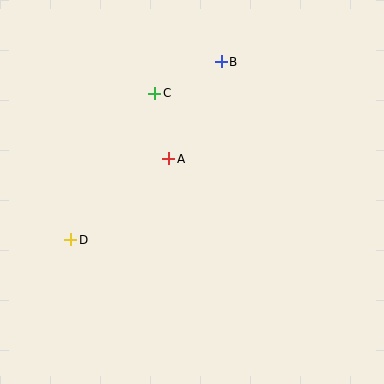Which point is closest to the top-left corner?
Point C is closest to the top-left corner.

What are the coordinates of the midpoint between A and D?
The midpoint between A and D is at (120, 199).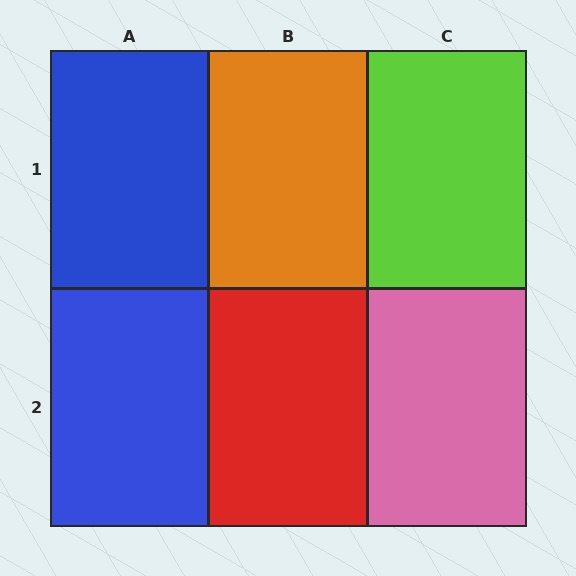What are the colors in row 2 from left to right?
Blue, red, pink.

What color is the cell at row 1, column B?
Orange.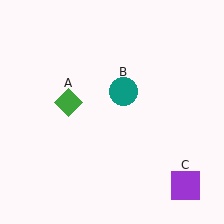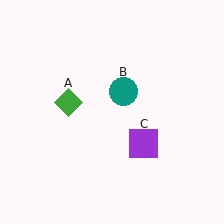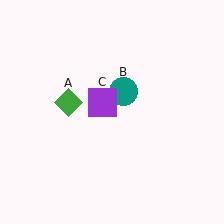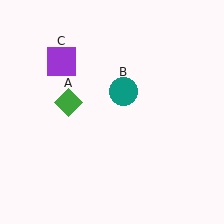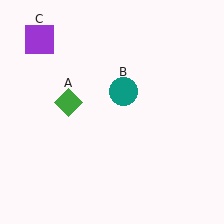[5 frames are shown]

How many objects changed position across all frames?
1 object changed position: purple square (object C).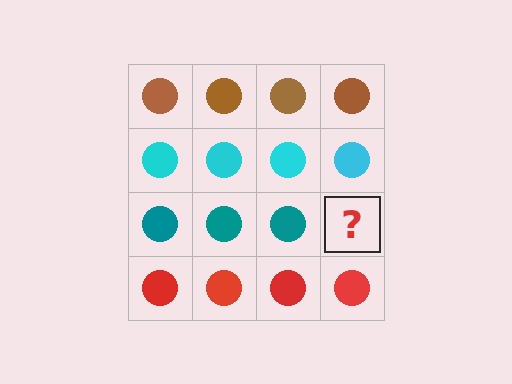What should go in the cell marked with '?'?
The missing cell should contain a teal circle.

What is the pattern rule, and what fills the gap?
The rule is that each row has a consistent color. The gap should be filled with a teal circle.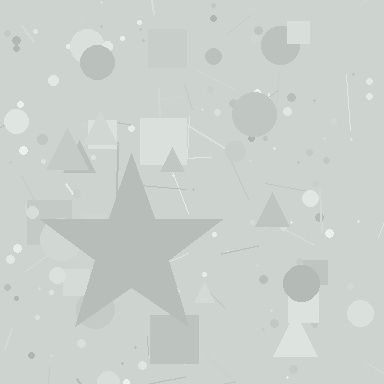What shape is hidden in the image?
A star is hidden in the image.